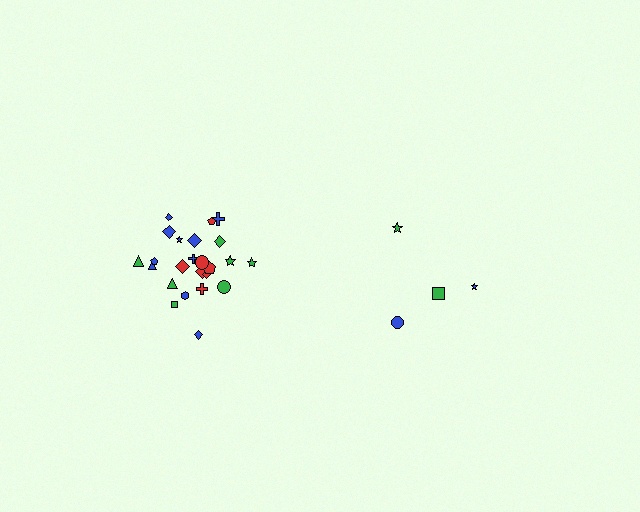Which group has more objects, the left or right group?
The left group.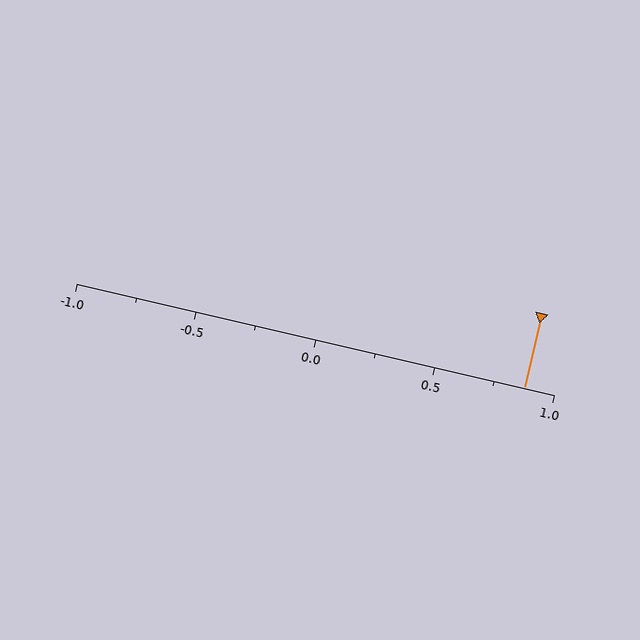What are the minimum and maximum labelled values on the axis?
The axis runs from -1.0 to 1.0.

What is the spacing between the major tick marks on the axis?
The major ticks are spaced 0.5 apart.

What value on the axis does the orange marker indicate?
The marker indicates approximately 0.88.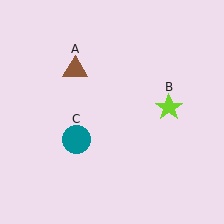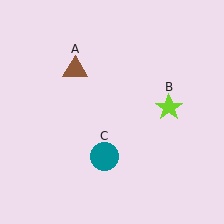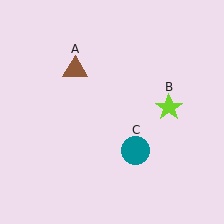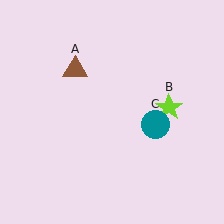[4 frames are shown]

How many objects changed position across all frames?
1 object changed position: teal circle (object C).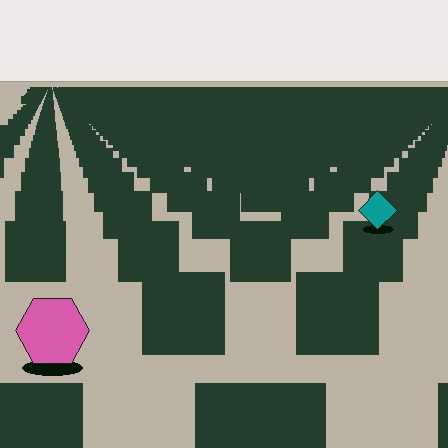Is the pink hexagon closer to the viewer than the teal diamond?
Yes. The pink hexagon is closer — you can tell from the texture gradient: the ground texture is coarser near it.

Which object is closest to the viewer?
The pink hexagon is closest. The texture marks near it are larger and more spread out.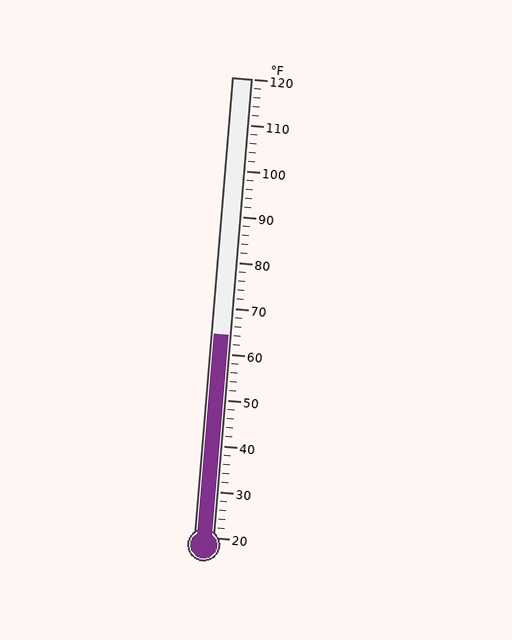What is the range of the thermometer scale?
The thermometer scale ranges from 20°F to 120°F.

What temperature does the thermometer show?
The thermometer shows approximately 64°F.